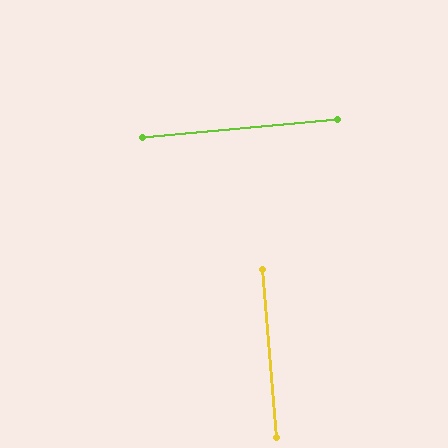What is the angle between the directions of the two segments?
Approximately 90 degrees.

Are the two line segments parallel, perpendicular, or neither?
Perpendicular — they meet at approximately 90°.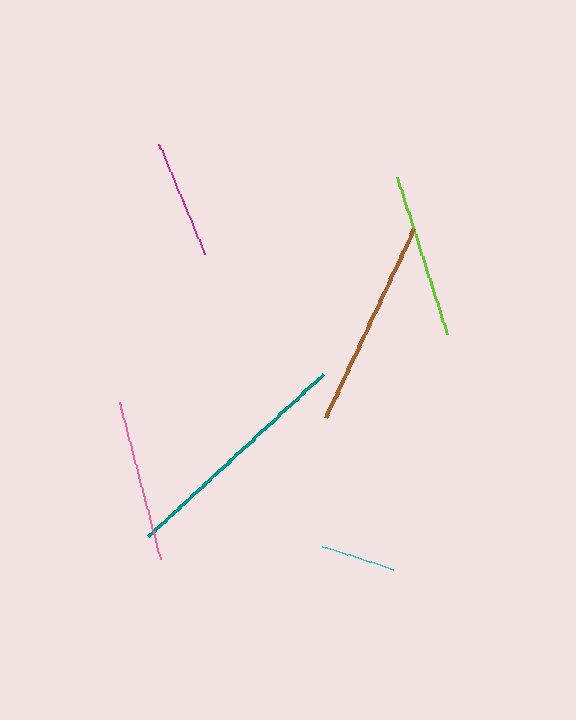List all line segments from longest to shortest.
From longest to shortest: teal, brown, lime, pink, magenta, cyan.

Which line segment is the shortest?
The cyan line is the shortest at approximately 75 pixels.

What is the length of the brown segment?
The brown segment is approximately 209 pixels long.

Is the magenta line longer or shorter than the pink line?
The pink line is longer than the magenta line.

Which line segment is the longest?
The teal line is the longest at approximately 239 pixels.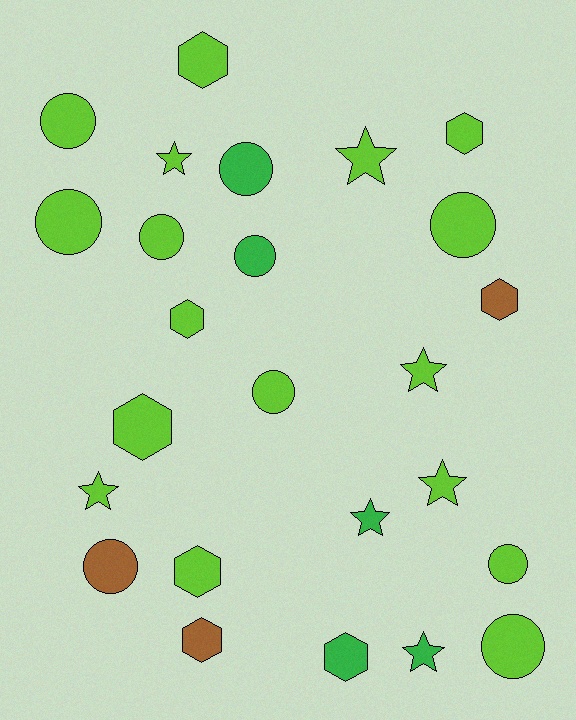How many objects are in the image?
There are 25 objects.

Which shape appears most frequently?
Circle, with 10 objects.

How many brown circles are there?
There is 1 brown circle.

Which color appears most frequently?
Lime, with 17 objects.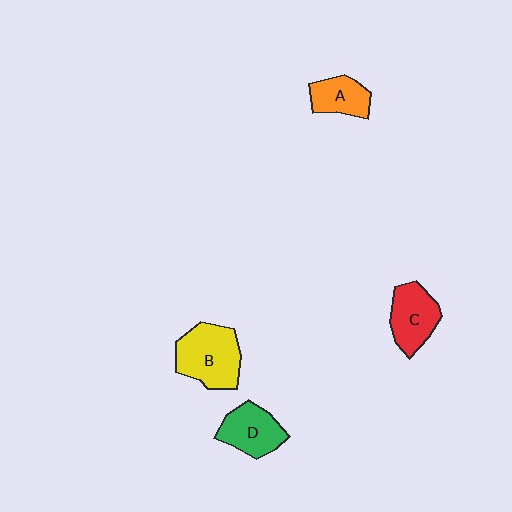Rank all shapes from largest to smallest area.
From largest to smallest: B (yellow), C (red), D (green), A (orange).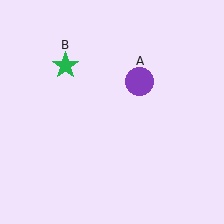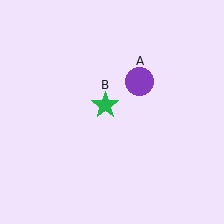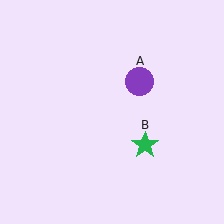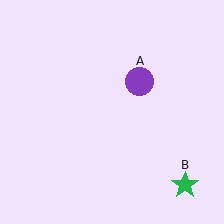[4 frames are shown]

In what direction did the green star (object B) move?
The green star (object B) moved down and to the right.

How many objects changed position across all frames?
1 object changed position: green star (object B).